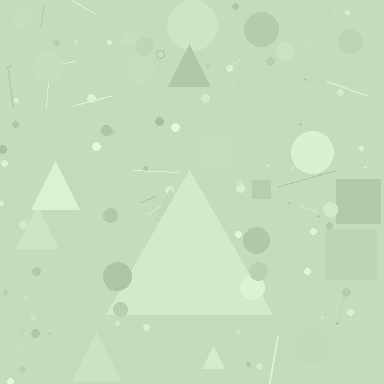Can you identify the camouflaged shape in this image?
The camouflaged shape is a triangle.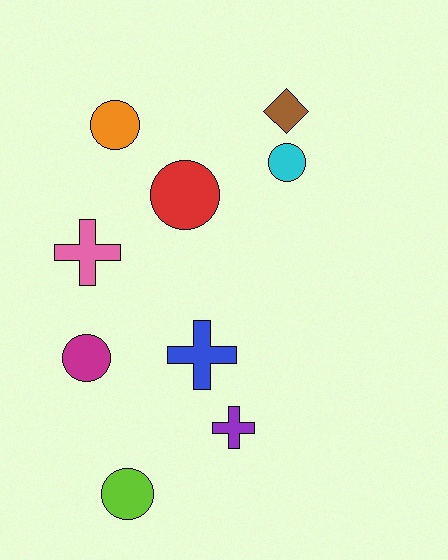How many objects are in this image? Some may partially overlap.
There are 9 objects.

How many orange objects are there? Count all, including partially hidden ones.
There is 1 orange object.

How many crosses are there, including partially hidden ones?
There are 3 crosses.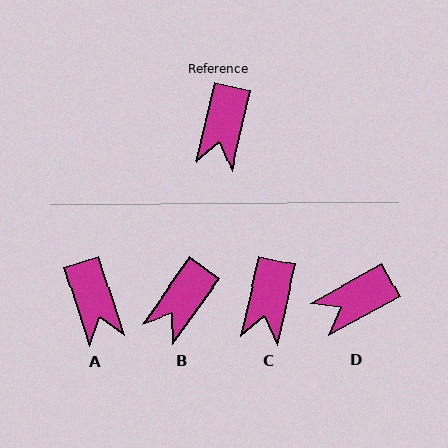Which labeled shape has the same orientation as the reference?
C.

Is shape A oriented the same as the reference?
No, it is off by about 31 degrees.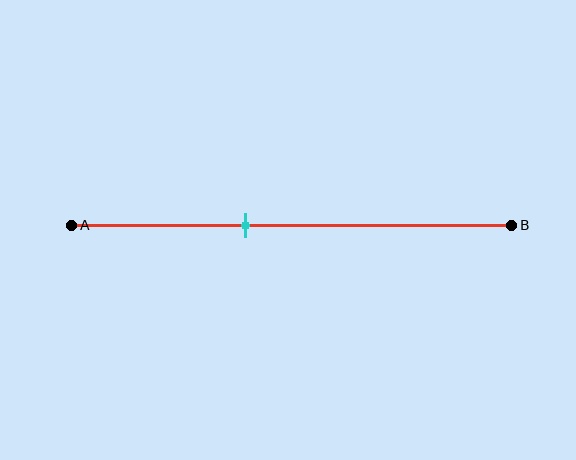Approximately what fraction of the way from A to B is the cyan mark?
The cyan mark is approximately 40% of the way from A to B.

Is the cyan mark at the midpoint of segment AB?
No, the mark is at about 40% from A, not at the 50% midpoint.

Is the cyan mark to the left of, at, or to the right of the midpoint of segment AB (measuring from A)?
The cyan mark is to the left of the midpoint of segment AB.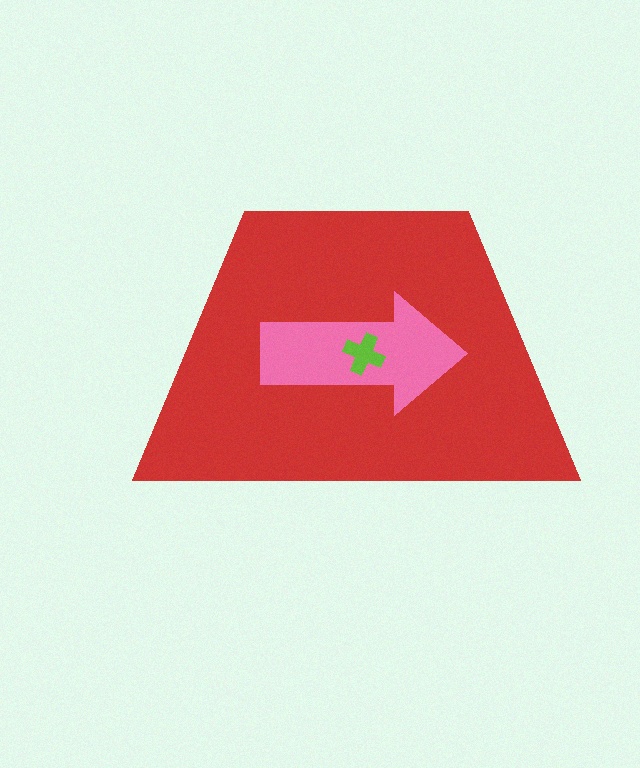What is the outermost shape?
The red trapezoid.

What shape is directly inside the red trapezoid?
The pink arrow.